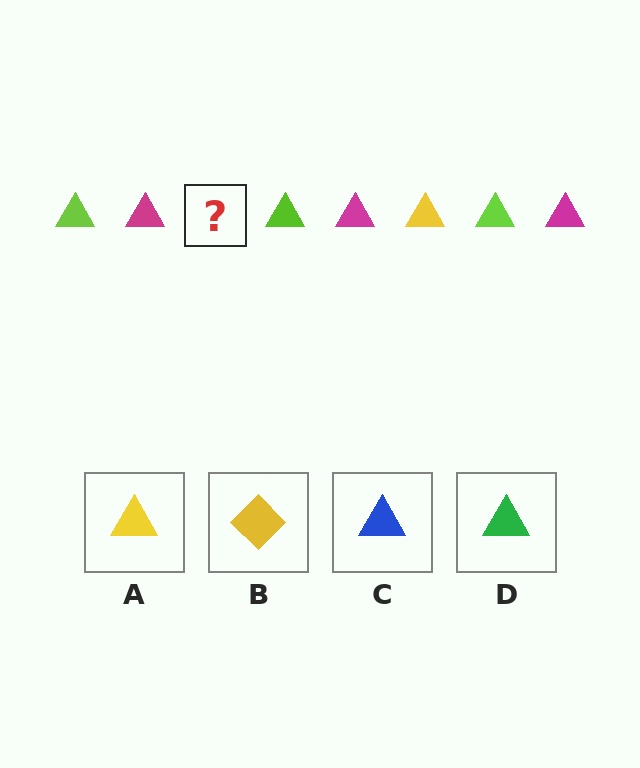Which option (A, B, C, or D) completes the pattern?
A.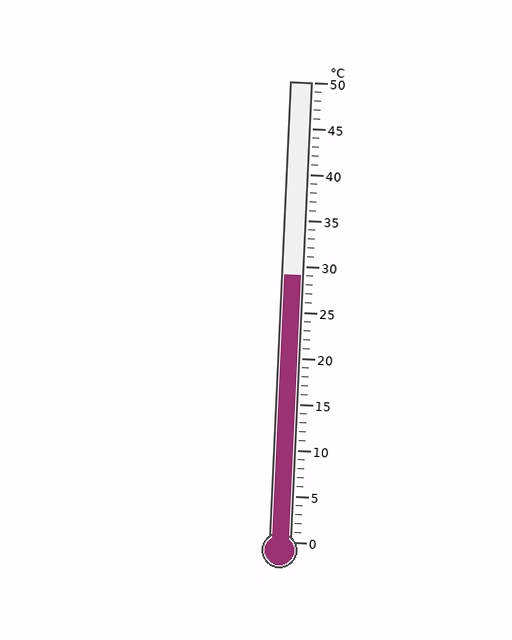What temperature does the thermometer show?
The thermometer shows approximately 29°C.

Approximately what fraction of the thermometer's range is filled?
The thermometer is filled to approximately 60% of its range.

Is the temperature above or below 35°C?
The temperature is below 35°C.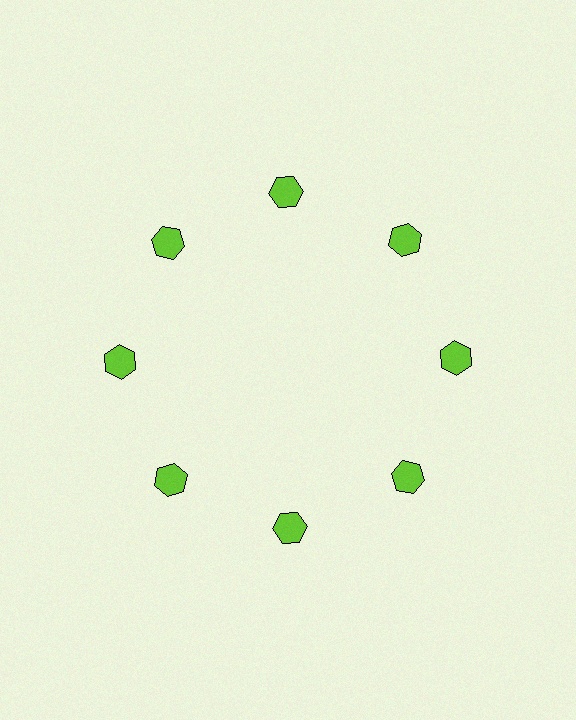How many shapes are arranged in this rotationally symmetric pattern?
There are 8 shapes, arranged in 8 groups of 1.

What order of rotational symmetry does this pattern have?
This pattern has 8-fold rotational symmetry.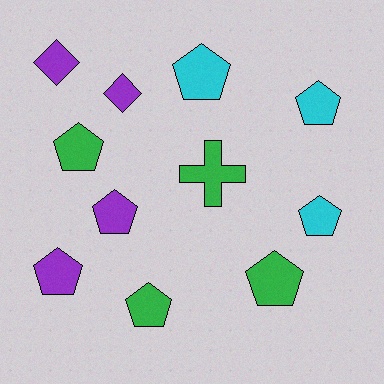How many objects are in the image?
There are 11 objects.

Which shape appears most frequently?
Pentagon, with 8 objects.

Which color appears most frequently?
Purple, with 4 objects.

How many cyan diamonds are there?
There are no cyan diamonds.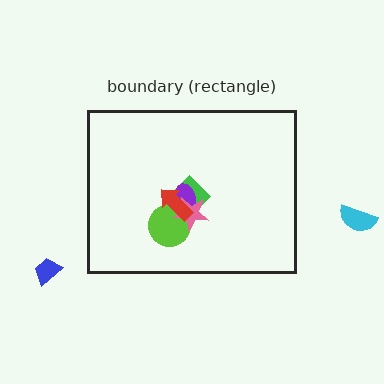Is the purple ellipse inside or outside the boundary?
Inside.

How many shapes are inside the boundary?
5 inside, 2 outside.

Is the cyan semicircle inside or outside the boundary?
Outside.